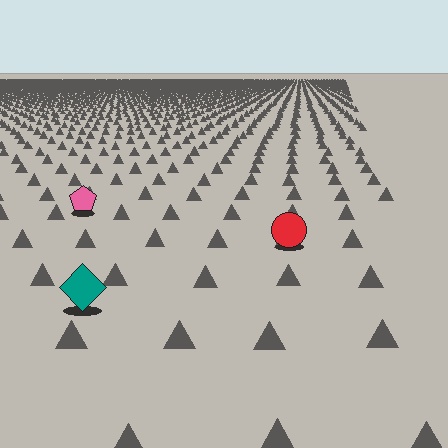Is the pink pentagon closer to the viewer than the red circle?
No. The red circle is closer — you can tell from the texture gradient: the ground texture is coarser near it.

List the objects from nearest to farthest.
From nearest to farthest: the teal diamond, the red circle, the pink pentagon.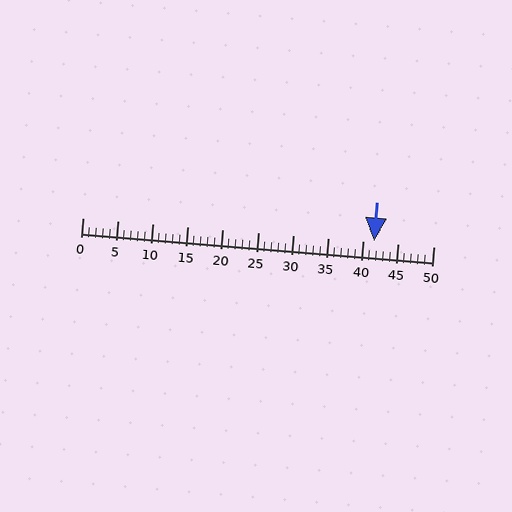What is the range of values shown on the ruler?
The ruler shows values from 0 to 50.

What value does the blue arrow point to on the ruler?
The blue arrow points to approximately 42.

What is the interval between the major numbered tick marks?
The major tick marks are spaced 5 units apart.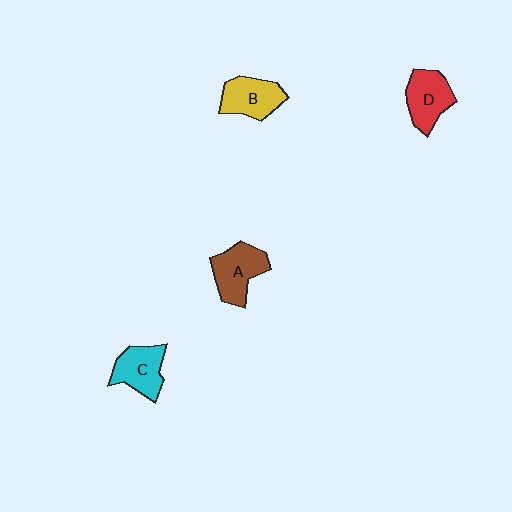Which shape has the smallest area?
Shape C (cyan).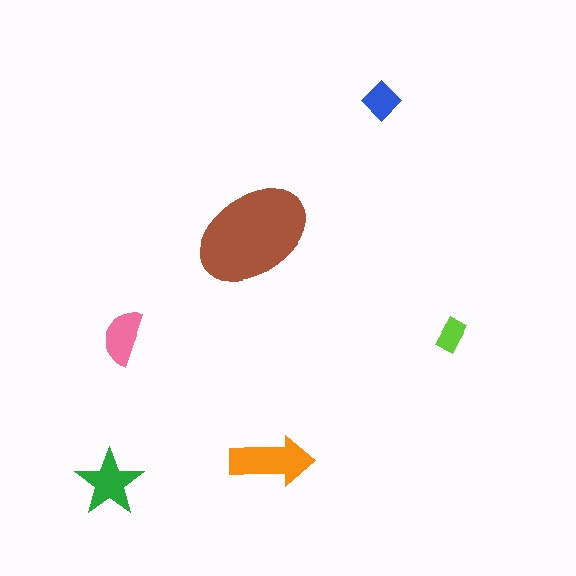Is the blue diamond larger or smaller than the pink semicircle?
Smaller.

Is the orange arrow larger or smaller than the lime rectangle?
Larger.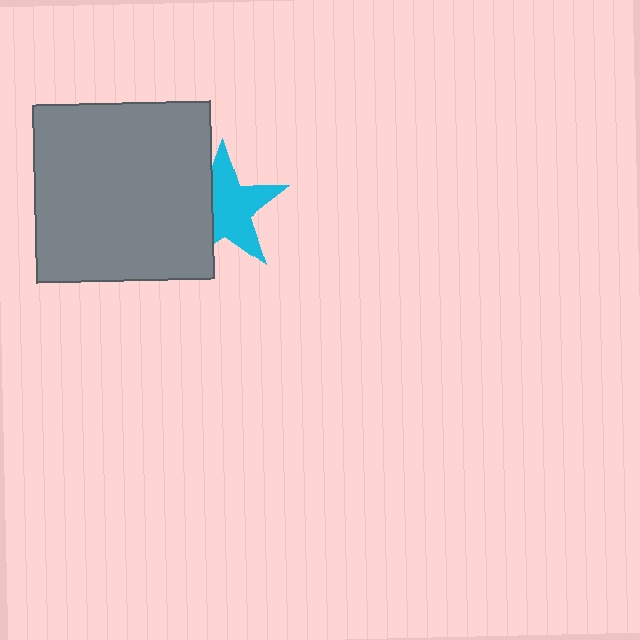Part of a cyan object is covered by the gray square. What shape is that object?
It is a star.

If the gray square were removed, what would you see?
You would see the complete cyan star.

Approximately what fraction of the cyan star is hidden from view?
Roughly 35% of the cyan star is hidden behind the gray square.